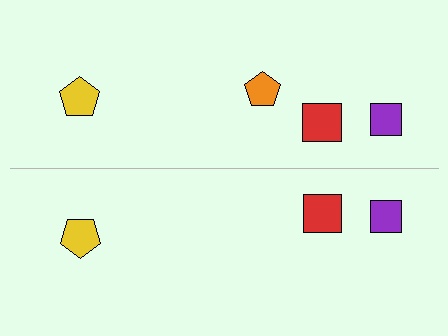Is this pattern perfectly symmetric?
No, the pattern is not perfectly symmetric. A orange pentagon is missing from the bottom side.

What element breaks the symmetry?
A orange pentagon is missing from the bottom side.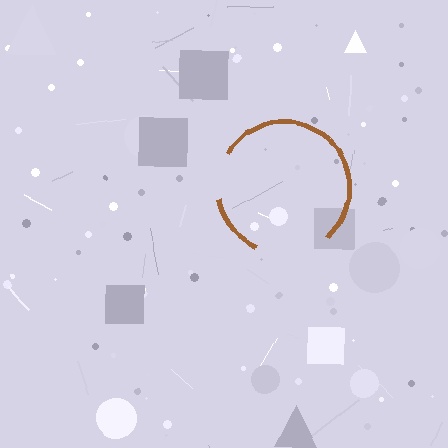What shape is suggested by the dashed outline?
The dashed outline suggests a circle.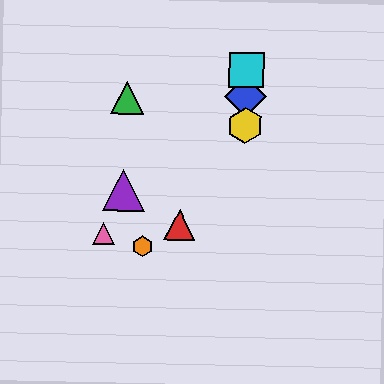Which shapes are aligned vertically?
The blue diamond, the yellow hexagon, the cyan square are aligned vertically.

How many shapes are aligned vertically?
3 shapes (the blue diamond, the yellow hexagon, the cyan square) are aligned vertically.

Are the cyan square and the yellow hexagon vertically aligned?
Yes, both are at x≈246.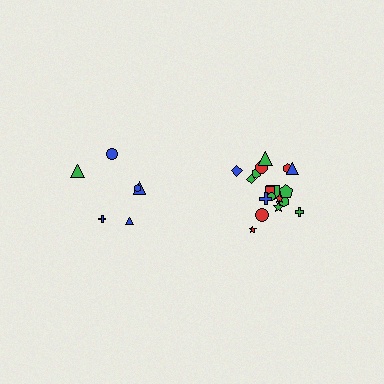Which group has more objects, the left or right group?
The right group.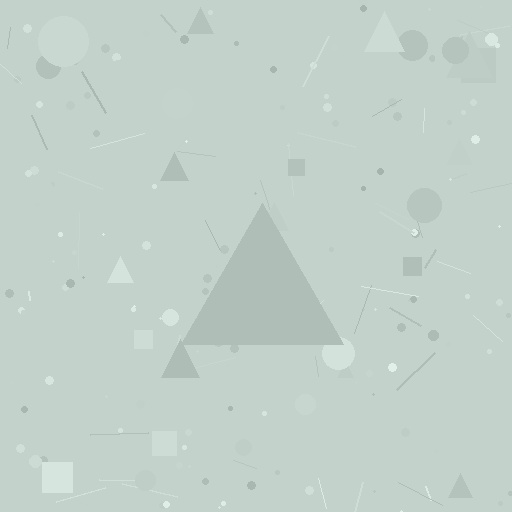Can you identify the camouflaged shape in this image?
The camouflaged shape is a triangle.